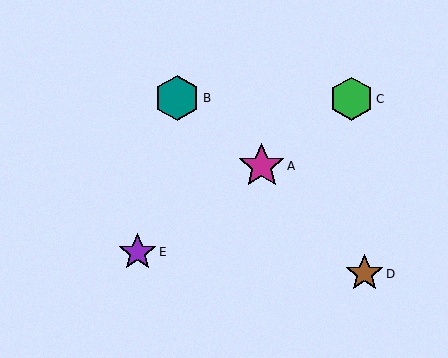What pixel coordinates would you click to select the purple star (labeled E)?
Click at (137, 252) to select the purple star E.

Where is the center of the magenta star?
The center of the magenta star is at (262, 166).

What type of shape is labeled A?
Shape A is a magenta star.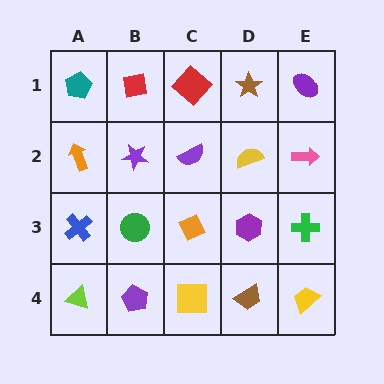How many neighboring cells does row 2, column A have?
3.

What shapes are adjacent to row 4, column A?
A blue cross (row 3, column A), a purple pentagon (row 4, column B).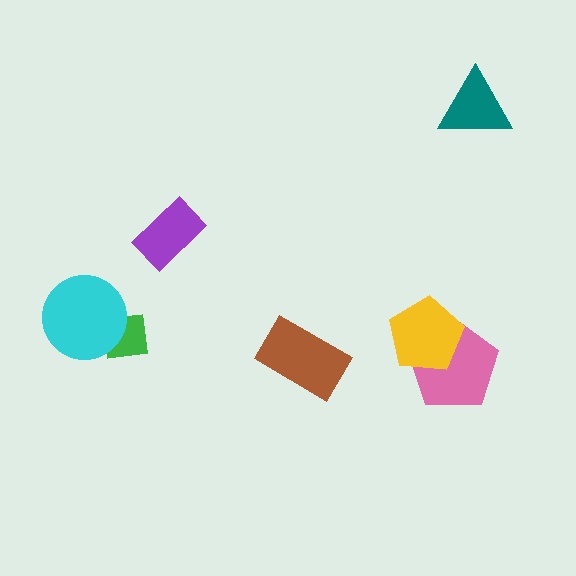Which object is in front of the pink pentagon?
The yellow pentagon is in front of the pink pentagon.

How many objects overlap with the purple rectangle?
0 objects overlap with the purple rectangle.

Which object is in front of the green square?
The cyan circle is in front of the green square.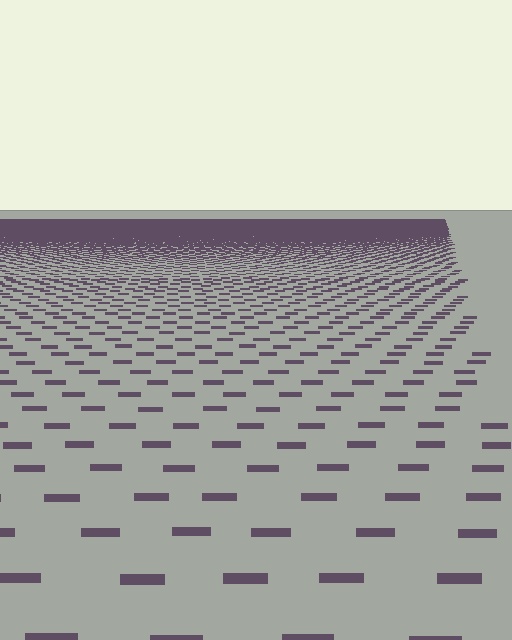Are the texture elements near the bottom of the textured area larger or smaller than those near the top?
Larger. Near the bottom, elements are closer to the viewer and appear at a bigger on-screen size.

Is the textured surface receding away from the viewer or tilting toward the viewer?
The surface is receding away from the viewer. Texture elements get smaller and denser toward the top.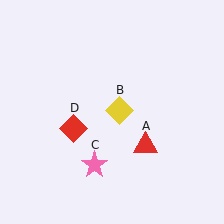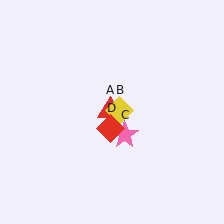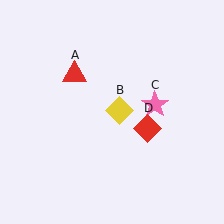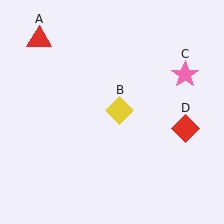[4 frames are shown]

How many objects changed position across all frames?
3 objects changed position: red triangle (object A), pink star (object C), red diamond (object D).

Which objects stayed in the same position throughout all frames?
Yellow diamond (object B) remained stationary.